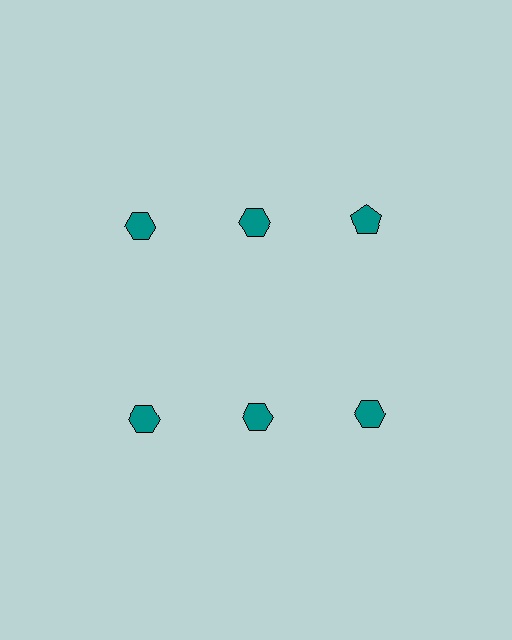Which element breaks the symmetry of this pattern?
The teal pentagon in the top row, center column breaks the symmetry. All other shapes are teal hexagons.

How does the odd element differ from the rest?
It has a different shape: pentagon instead of hexagon.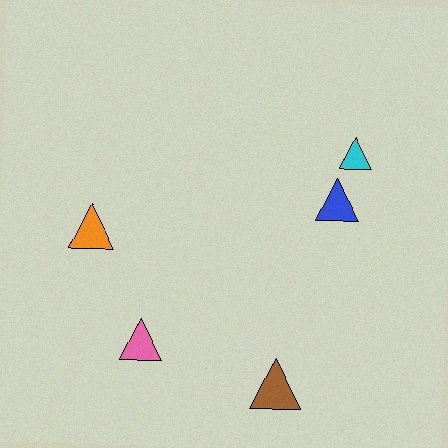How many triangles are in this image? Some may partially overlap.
There are 5 triangles.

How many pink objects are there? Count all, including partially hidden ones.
There is 1 pink object.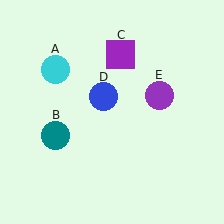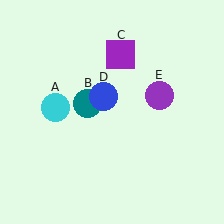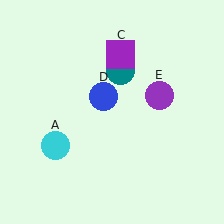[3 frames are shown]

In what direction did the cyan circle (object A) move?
The cyan circle (object A) moved down.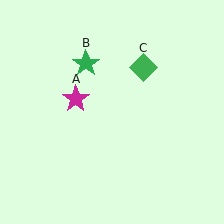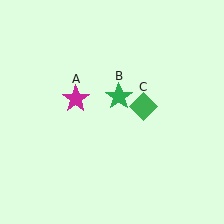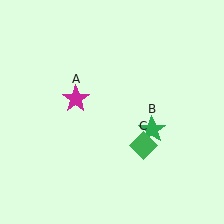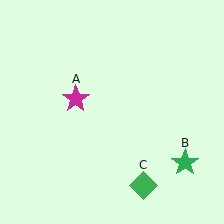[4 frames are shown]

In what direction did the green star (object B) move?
The green star (object B) moved down and to the right.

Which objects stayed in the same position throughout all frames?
Magenta star (object A) remained stationary.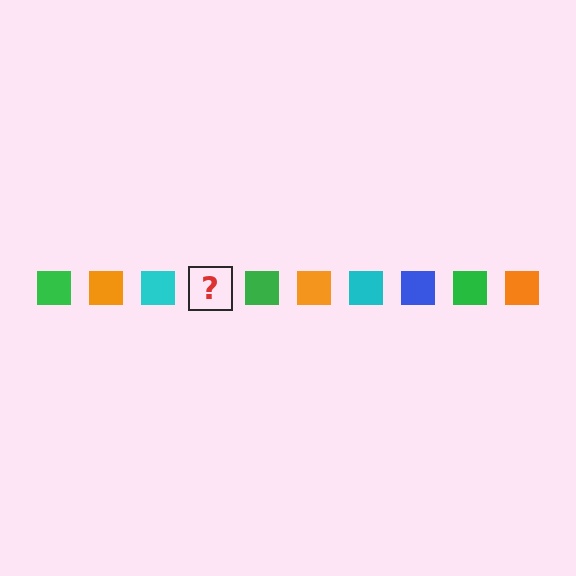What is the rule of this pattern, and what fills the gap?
The rule is that the pattern cycles through green, orange, cyan, blue squares. The gap should be filled with a blue square.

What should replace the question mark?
The question mark should be replaced with a blue square.